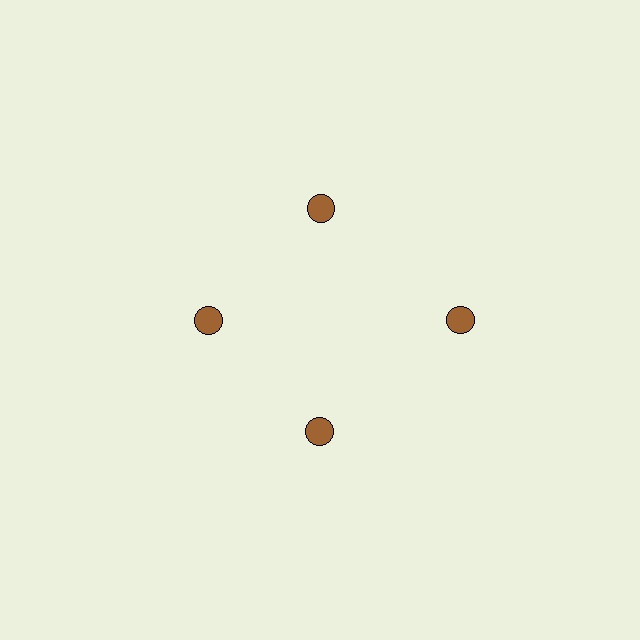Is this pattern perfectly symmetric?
No. The 4 brown circles are arranged in a ring, but one element near the 3 o'clock position is pushed outward from the center, breaking the 4-fold rotational symmetry.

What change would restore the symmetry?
The symmetry would be restored by moving it inward, back onto the ring so that all 4 circles sit at equal angles and equal distance from the center.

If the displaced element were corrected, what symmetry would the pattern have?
It would have 4-fold rotational symmetry — the pattern would map onto itself every 90 degrees.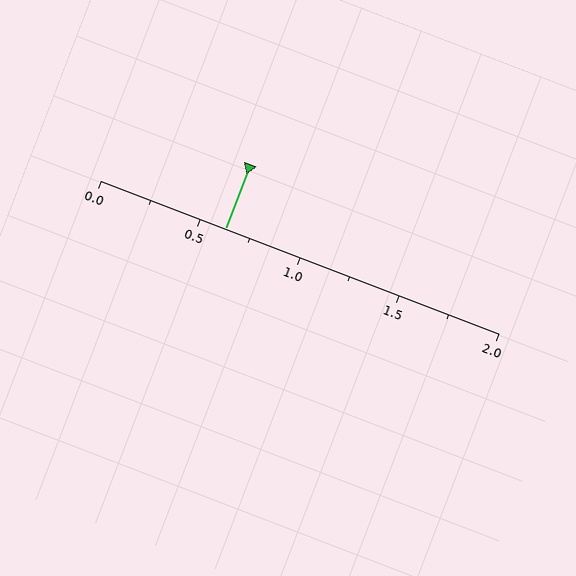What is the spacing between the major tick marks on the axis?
The major ticks are spaced 0.5 apart.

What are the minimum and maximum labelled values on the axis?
The axis runs from 0.0 to 2.0.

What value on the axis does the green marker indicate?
The marker indicates approximately 0.62.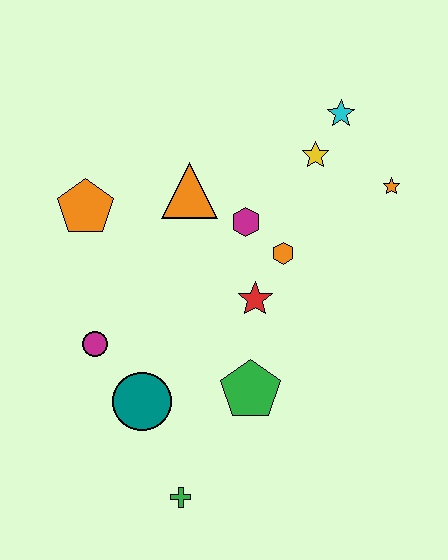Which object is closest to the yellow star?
The cyan star is closest to the yellow star.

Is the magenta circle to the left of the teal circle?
Yes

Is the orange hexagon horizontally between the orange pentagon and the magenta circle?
No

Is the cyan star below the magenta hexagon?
No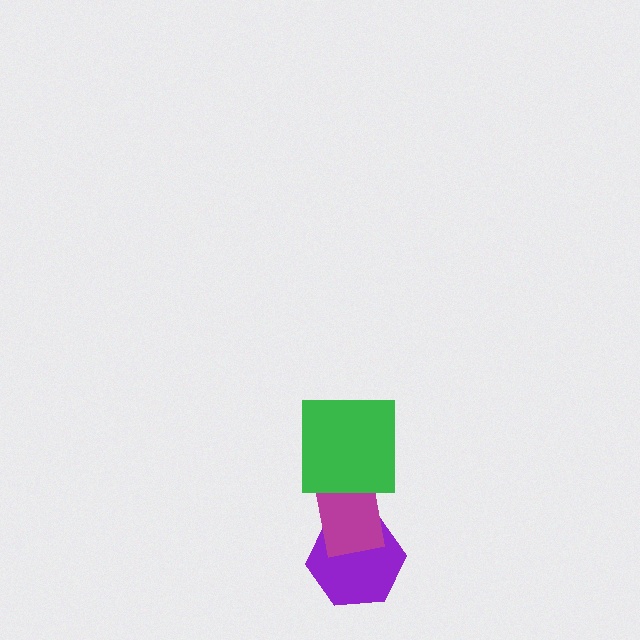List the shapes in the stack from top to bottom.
From top to bottom: the green square, the magenta rectangle, the purple hexagon.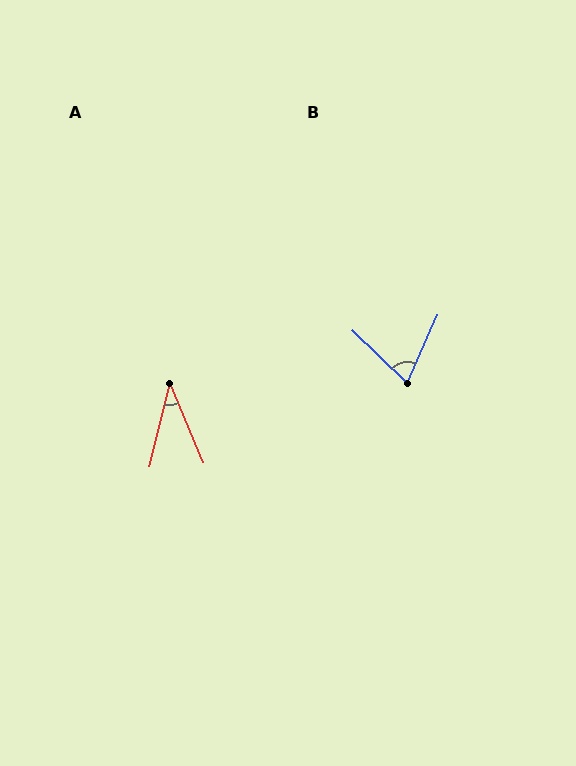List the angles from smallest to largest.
A (37°), B (70°).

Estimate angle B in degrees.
Approximately 70 degrees.